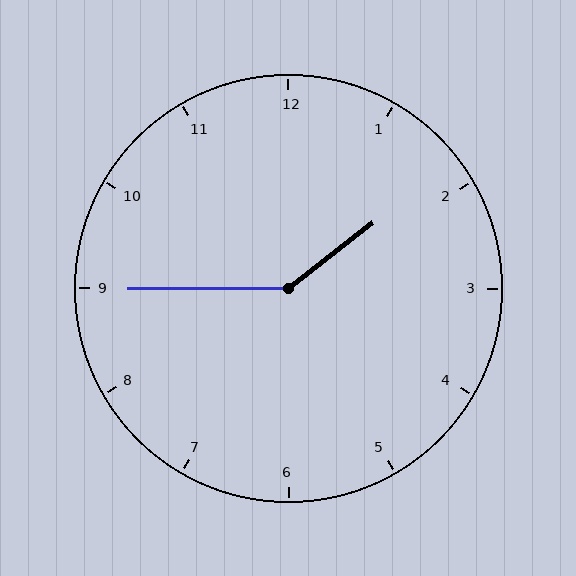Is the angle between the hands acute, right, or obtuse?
It is obtuse.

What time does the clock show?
1:45.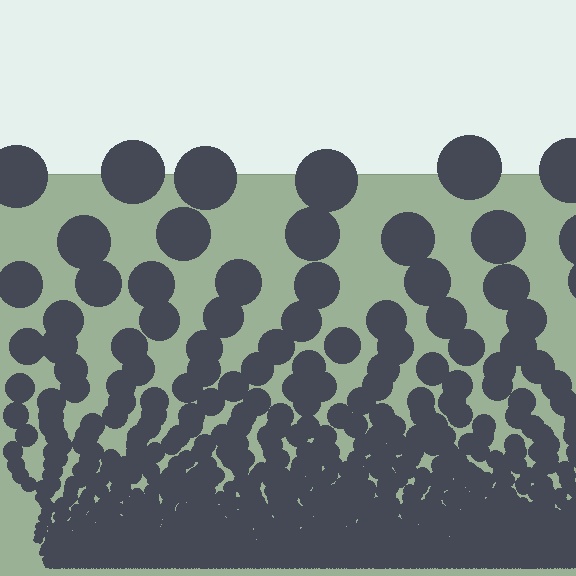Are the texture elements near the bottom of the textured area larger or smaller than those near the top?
Smaller. The gradient is inverted — elements near the bottom are smaller and denser.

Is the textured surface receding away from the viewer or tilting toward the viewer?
The surface appears to tilt toward the viewer. Texture elements get larger and sparser toward the top.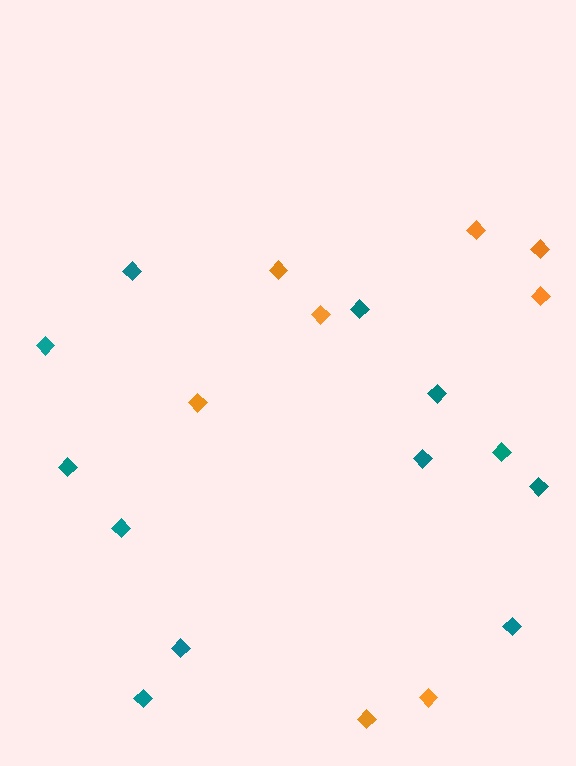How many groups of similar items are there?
There are 2 groups: one group of teal diamonds (12) and one group of orange diamonds (8).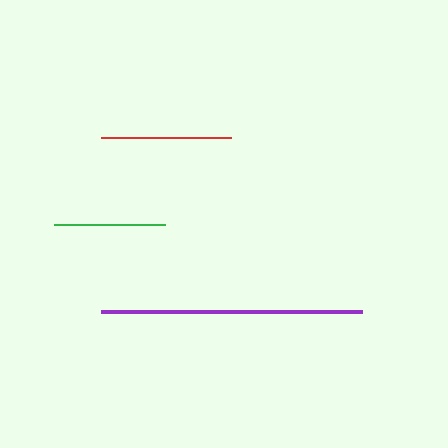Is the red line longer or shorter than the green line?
The red line is longer than the green line.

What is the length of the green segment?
The green segment is approximately 111 pixels long.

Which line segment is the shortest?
The green line is the shortest at approximately 111 pixels.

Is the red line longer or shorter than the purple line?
The purple line is longer than the red line.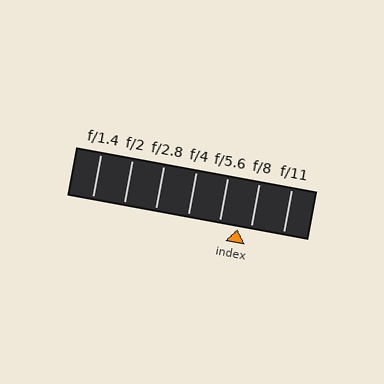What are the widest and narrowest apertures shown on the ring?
The widest aperture shown is f/1.4 and the narrowest is f/11.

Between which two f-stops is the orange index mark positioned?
The index mark is between f/5.6 and f/8.